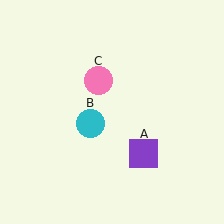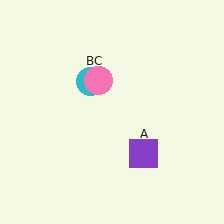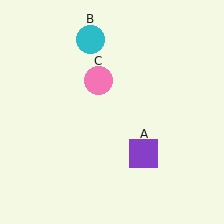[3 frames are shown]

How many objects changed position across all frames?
1 object changed position: cyan circle (object B).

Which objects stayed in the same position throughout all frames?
Purple square (object A) and pink circle (object C) remained stationary.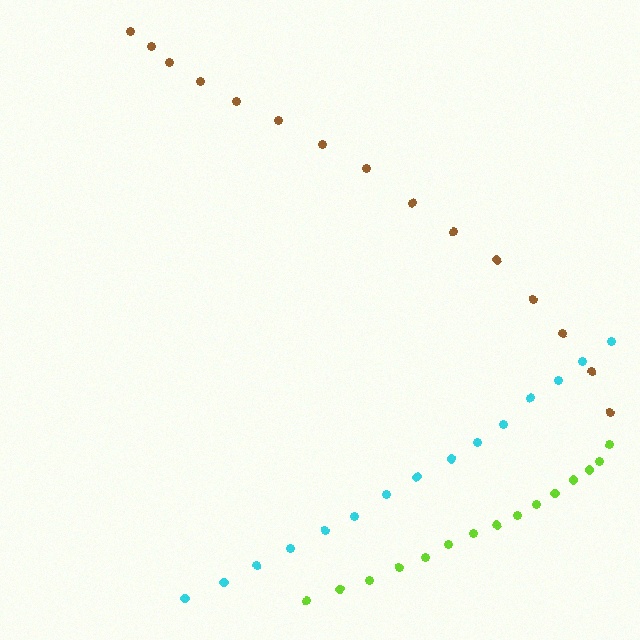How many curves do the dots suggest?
There are 3 distinct paths.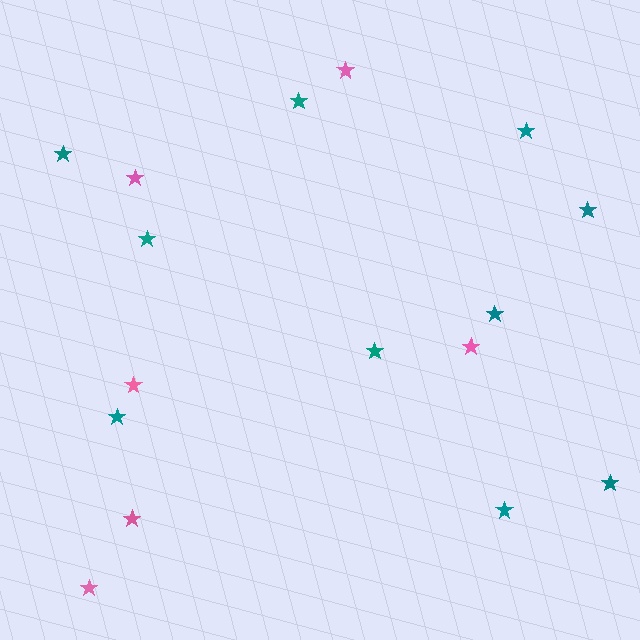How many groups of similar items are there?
There are 2 groups: one group of pink stars (6) and one group of teal stars (10).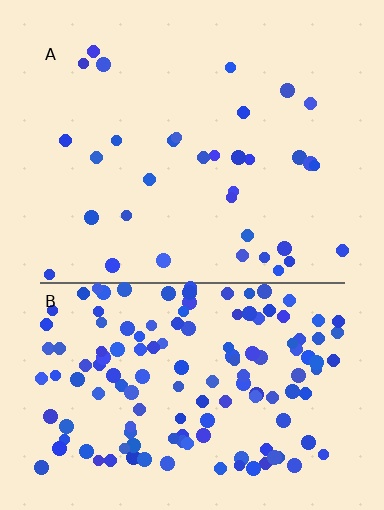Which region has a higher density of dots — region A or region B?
B (the bottom).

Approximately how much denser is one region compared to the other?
Approximately 4.2× — region B over region A.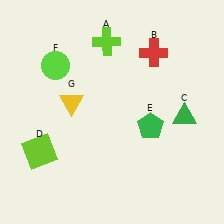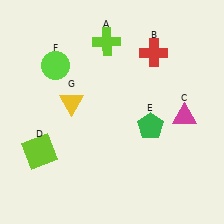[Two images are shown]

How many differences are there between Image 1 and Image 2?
There is 1 difference between the two images.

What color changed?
The triangle (C) changed from green in Image 1 to magenta in Image 2.